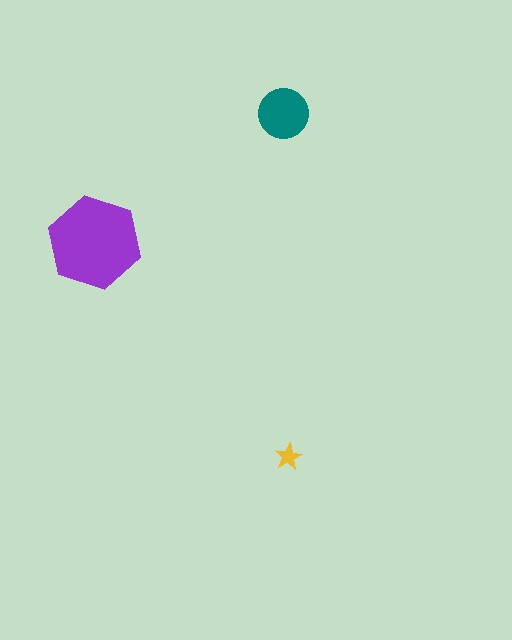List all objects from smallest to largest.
The yellow star, the teal circle, the purple hexagon.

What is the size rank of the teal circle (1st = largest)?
2nd.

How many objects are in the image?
There are 3 objects in the image.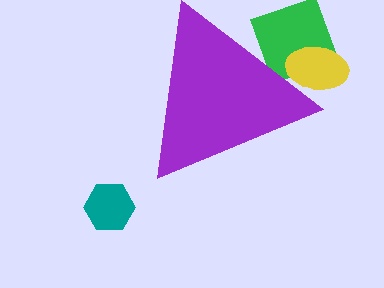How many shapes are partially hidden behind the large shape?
2 shapes are partially hidden.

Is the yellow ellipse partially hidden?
Yes, the yellow ellipse is partially hidden behind the purple triangle.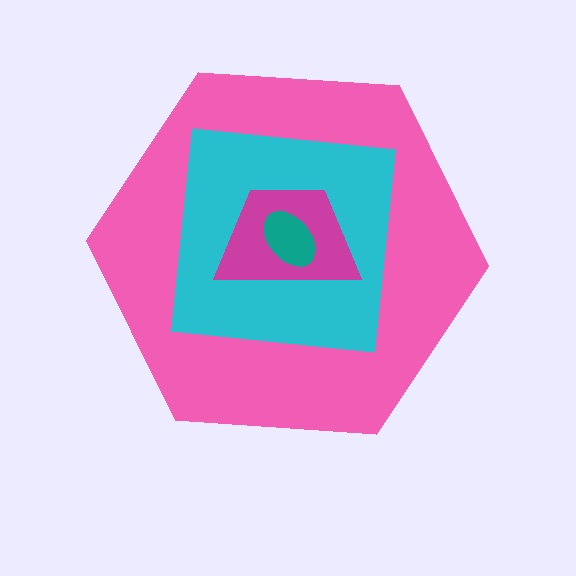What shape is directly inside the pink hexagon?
The cyan square.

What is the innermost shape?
The teal ellipse.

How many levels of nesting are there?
4.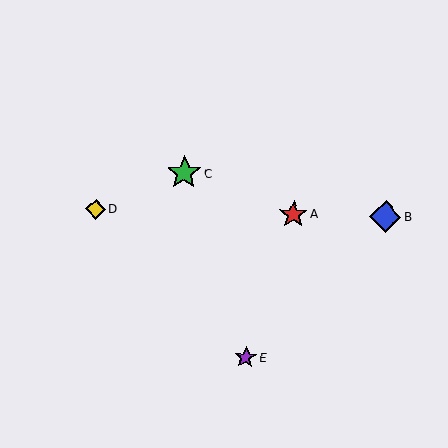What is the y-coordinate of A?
Object A is at y≈214.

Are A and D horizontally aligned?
Yes, both are at y≈214.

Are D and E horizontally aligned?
No, D is at y≈209 and E is at y≈357.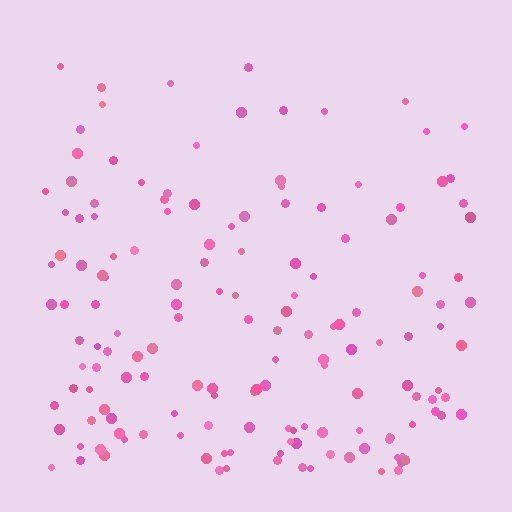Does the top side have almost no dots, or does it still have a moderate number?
Still a moderate number, just noticeably fewer than the bottom.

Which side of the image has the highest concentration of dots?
The bottom.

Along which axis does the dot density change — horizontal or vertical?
Vertical.